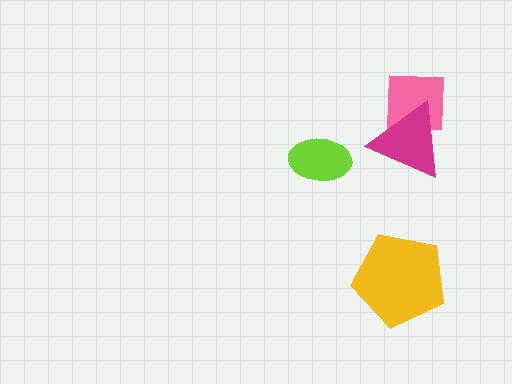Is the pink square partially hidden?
Yes, it is partially covered by another shape.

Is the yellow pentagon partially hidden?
No, no other shape covers it.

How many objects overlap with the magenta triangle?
1 object overlaps with the magenta triangle.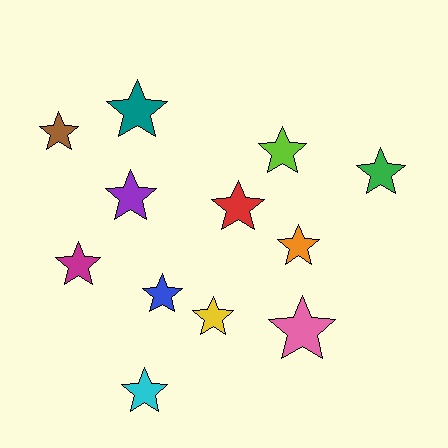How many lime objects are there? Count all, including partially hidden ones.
There is 1 lime object.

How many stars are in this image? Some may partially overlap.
There are 12 stars.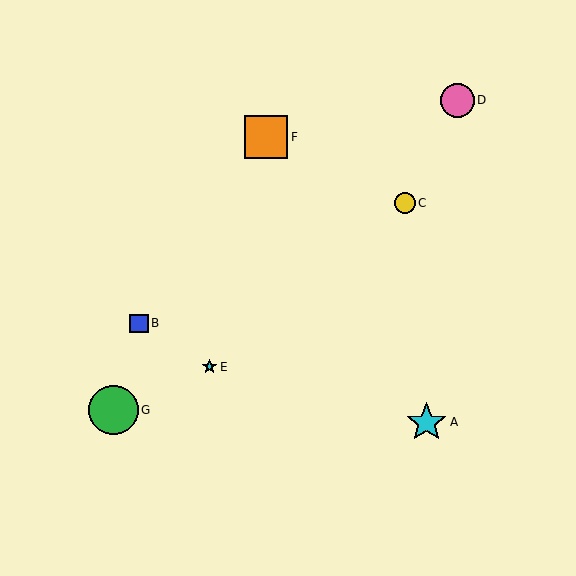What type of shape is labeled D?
Shape D is a pink circle.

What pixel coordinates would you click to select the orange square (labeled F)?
Click at (266, 137) to select the orange square F.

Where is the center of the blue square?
The center of the blue square is at (139, 323).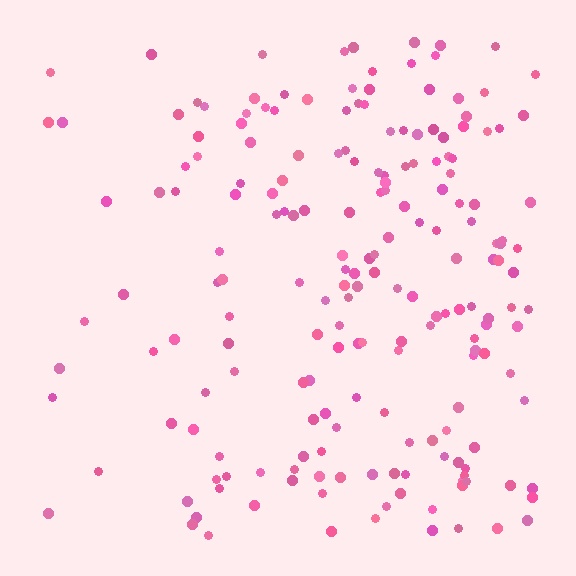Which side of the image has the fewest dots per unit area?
The left.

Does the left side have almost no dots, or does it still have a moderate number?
Still a moderate number, just noticeably fewer than the right.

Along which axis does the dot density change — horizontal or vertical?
Horizontal.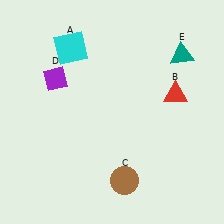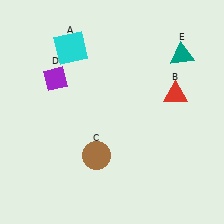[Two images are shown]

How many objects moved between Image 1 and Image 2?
1 object moved between the two images.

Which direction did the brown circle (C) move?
The brown circle (C) moved left.